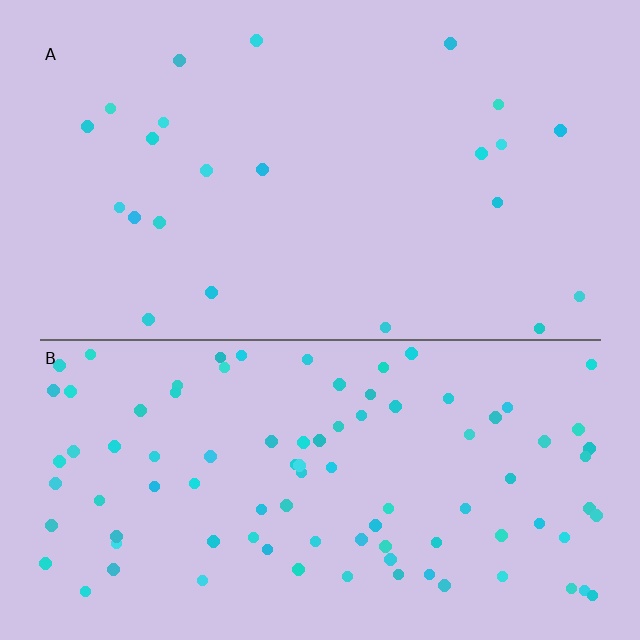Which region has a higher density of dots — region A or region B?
B (the bottom).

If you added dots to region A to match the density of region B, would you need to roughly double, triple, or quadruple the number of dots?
Approximately quadruple.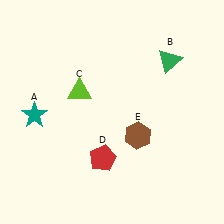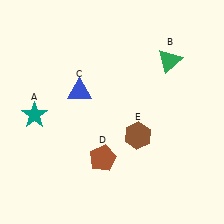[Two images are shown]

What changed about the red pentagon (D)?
In Image 1, D is red. In Image 2, it changed to brown.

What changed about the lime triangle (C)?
In Image 1, C is lime. In Image 2, it changed to blue.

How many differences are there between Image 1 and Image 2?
There are 2 differences between the two images.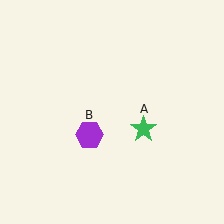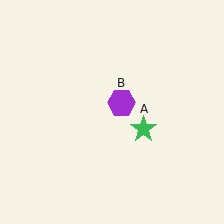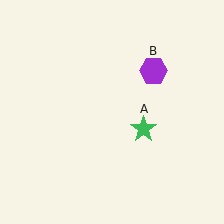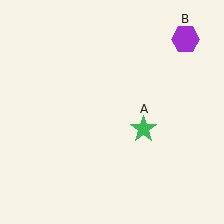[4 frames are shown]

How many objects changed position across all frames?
1 object changed position: purple hexagon (object B).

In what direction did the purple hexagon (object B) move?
The purple hexagon (object B) moved up and to the right.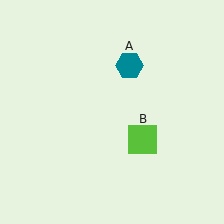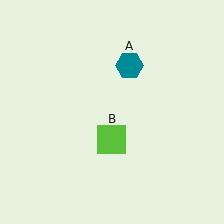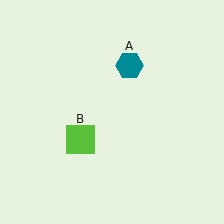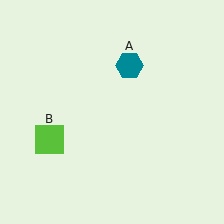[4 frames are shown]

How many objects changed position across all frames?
1 object changed position: lime square (object B).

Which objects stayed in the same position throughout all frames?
Teal hexagon (object A) remained stationary.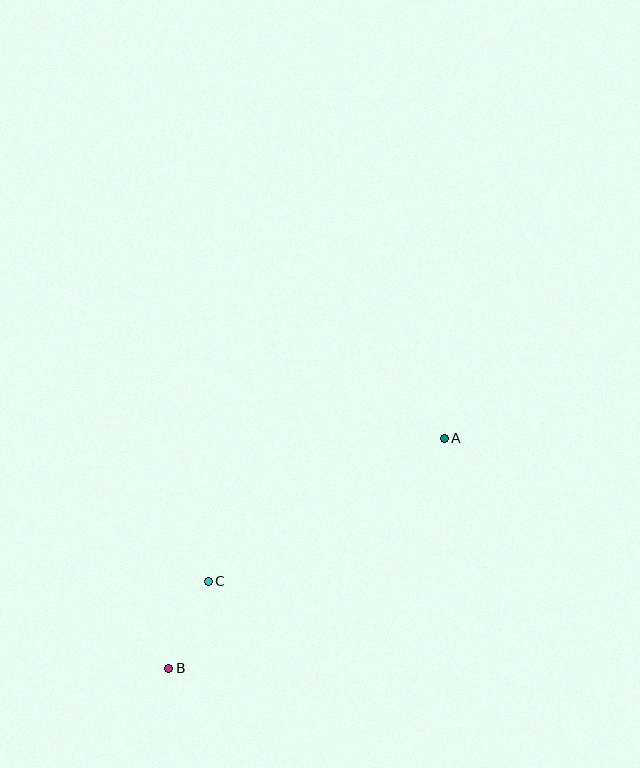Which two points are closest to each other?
Points B and C are closest to each other.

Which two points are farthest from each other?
Points A and B are farthest from each other.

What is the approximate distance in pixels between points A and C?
The distance between A and C is approximately 276 pixels.